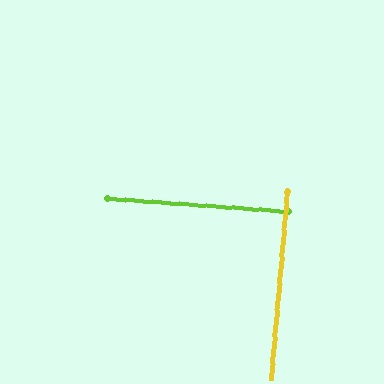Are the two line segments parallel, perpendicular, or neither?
Perpendicular — they meet at approximately 89°.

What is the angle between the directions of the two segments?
Approximately 89 degrees.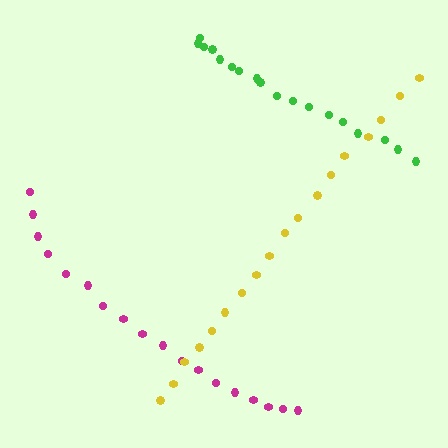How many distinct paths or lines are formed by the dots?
There are 3 distinct paths.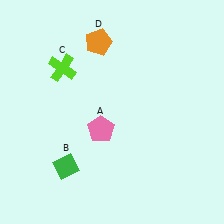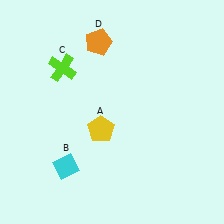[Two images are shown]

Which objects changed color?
A changed from pink to yellow. B changed from green to cyan.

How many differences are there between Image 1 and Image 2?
There are 2 differences between the two images.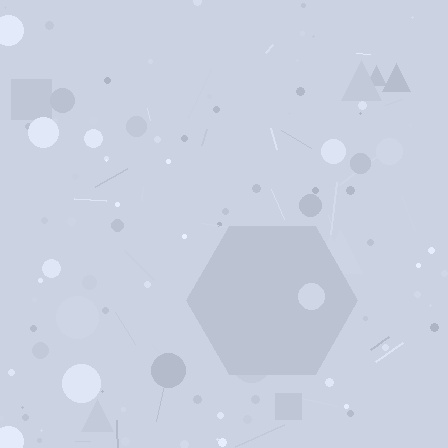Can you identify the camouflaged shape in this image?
The camouflaged shape is a hexagon.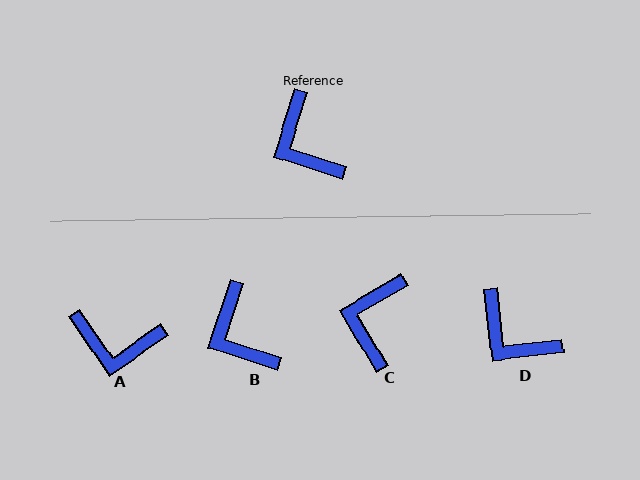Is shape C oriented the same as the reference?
No, it is off by about 42 degrees.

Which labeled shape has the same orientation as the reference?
B.